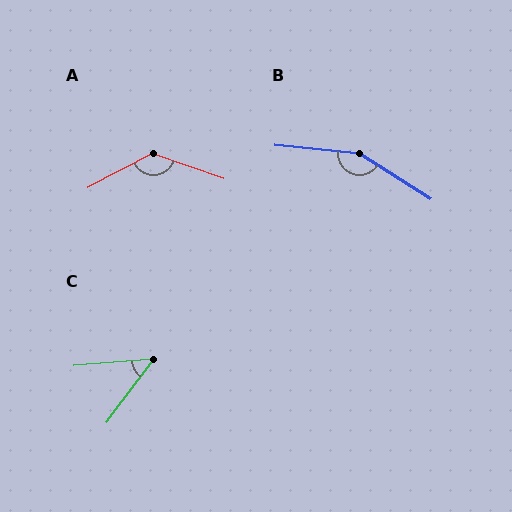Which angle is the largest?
B, at approximately 153 degrees.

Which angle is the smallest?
C, at approximately 48 degrees.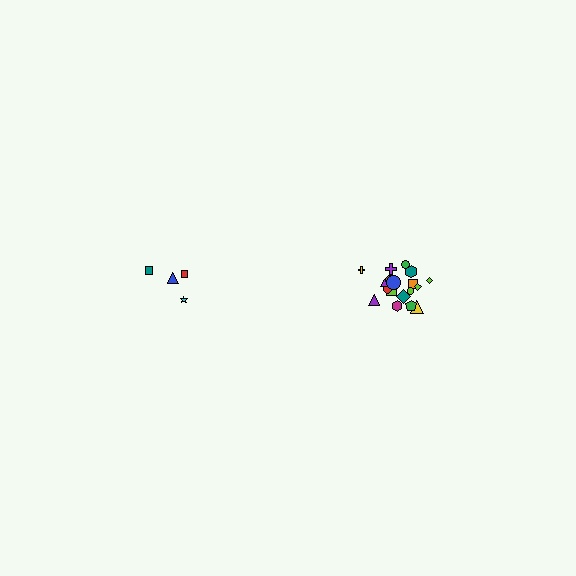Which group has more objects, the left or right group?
The right group.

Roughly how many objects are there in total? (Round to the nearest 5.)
Roughly 20 objects in total.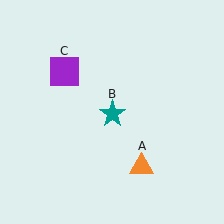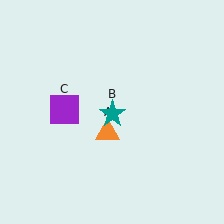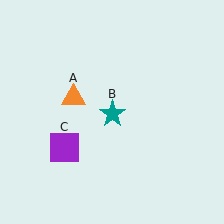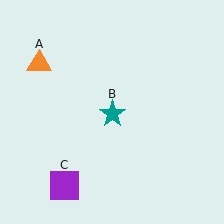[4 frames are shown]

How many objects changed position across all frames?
2 objects changed position: orange triangle (object A), purple square (object C).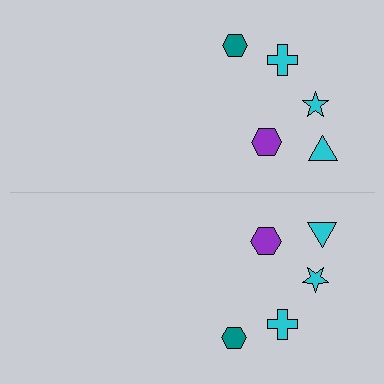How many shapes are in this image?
There are 10 shapes in this image.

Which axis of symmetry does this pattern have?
The pattern has a horizontal axis of symmetry running through the center of the image.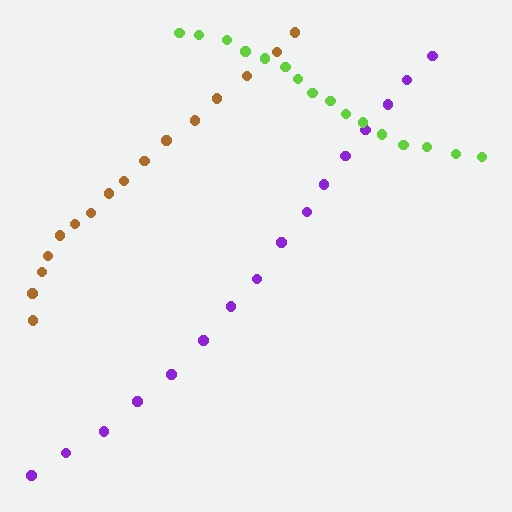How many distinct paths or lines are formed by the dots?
There are 3 distinct paths.